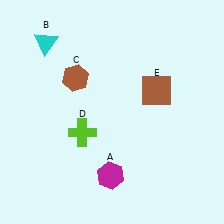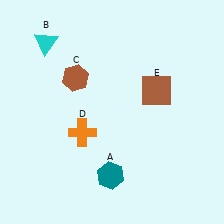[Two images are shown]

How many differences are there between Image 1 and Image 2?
There are 2 differences between the two images.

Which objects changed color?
A changed from magenta to teal. D changed from lime to orange.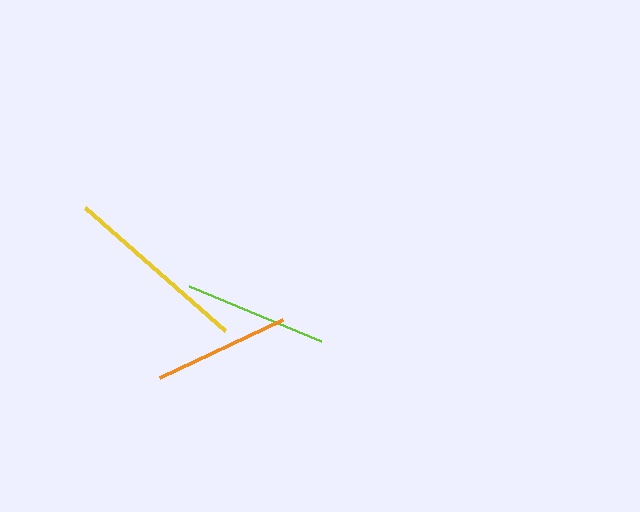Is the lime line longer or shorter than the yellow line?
The yellow line is longer than the lime line.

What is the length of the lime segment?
The lime segment is approximately 143 pixels long.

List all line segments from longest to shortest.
From longest to shortest: yellow, lime, orange.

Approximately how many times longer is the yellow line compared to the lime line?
The yellow line is approximately 1.3 times the length of the lime line.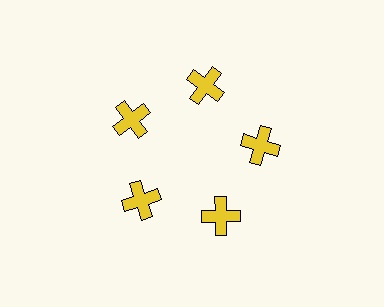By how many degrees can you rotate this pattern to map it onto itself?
The pattern maps onto itself every 72 degrees of rotation.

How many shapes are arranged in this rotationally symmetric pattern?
There are 5 shapes, arranged in 5 groups of 1.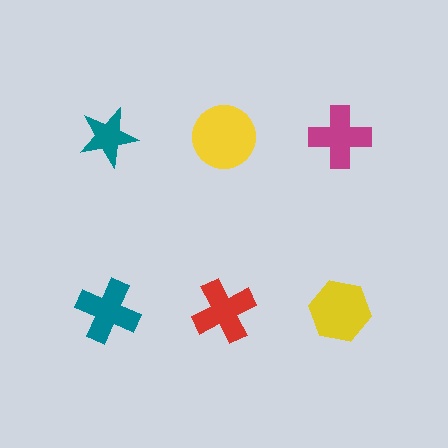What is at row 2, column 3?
A yellow hexagon.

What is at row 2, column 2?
A red cross.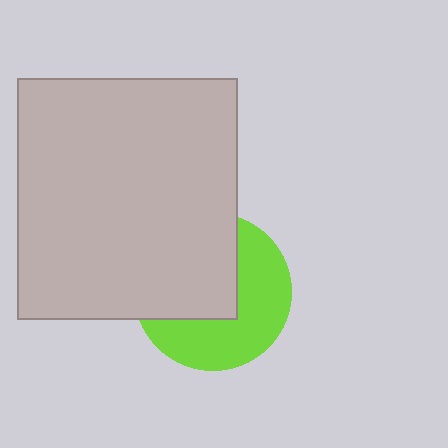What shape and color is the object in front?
The object in front is a light gray rectangle.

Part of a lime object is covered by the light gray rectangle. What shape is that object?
It is a circle.